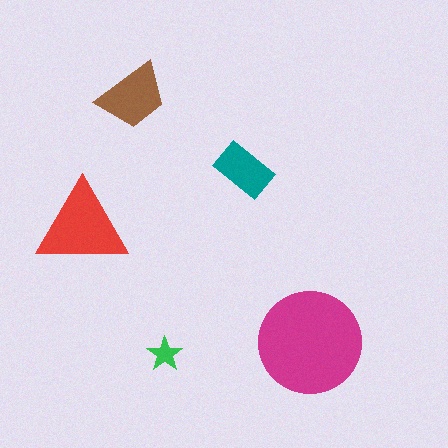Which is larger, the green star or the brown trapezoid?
The brown trapezoid.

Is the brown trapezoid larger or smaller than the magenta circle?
Smaller.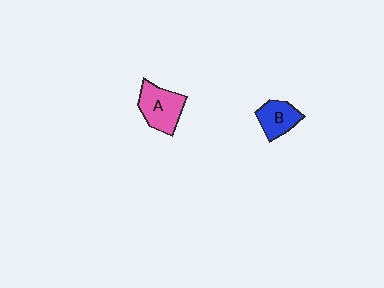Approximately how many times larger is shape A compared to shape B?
Approximately 1.4 times.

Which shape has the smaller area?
Shape B (blue).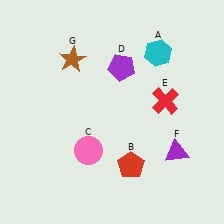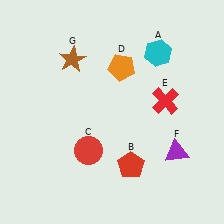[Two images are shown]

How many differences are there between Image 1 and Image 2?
There are 2 differences between the two images.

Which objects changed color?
C changed from pink to red. D changed from purple to orange.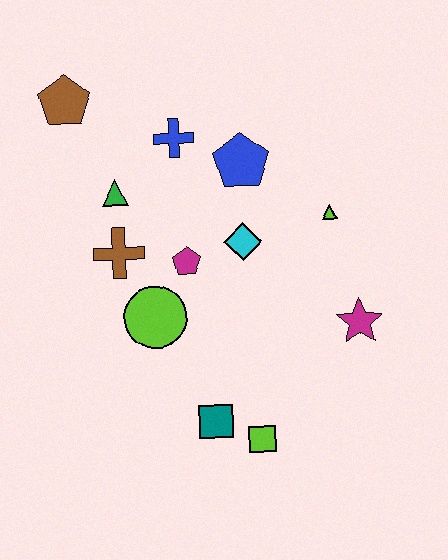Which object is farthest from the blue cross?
The lime square is farthest from the blue cross.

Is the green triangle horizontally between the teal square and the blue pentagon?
No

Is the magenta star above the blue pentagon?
No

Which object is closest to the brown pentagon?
The green triangle is closest to the brown pentagon.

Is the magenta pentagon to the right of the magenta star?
No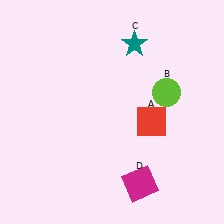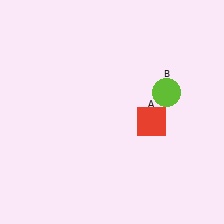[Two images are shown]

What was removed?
The teal star (C), the magenta square (D) were removed in Image 2.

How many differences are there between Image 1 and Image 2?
There are 2 differences between the two images.